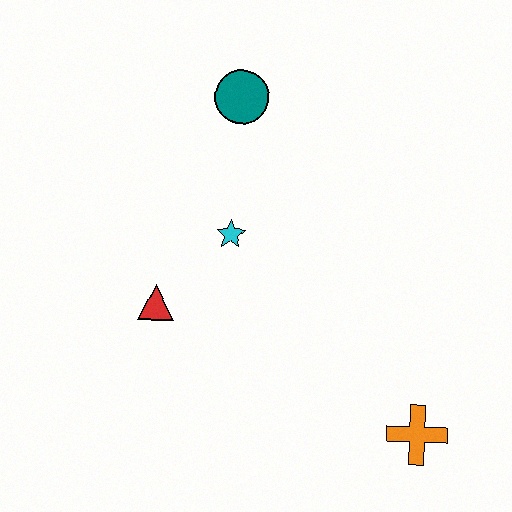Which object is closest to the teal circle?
The cyan star is closest to the teal circle.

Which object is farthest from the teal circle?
The orange cross is farthest from the teal circle.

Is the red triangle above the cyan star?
No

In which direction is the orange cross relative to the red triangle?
The orange cross is to the right of the red triangle.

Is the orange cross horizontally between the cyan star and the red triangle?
No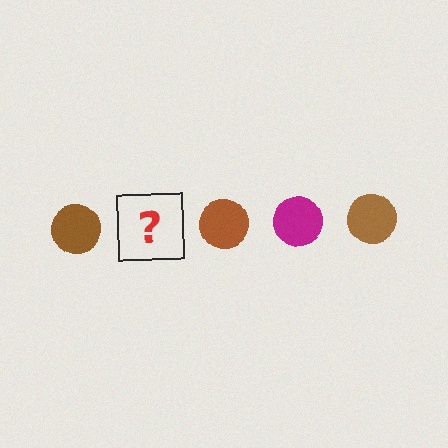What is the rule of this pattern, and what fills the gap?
The rule is that the pattern cycles through brown, magenta circles. The gap should be filled with a magenta circle.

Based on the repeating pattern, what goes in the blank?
The blank should be a magenta circle.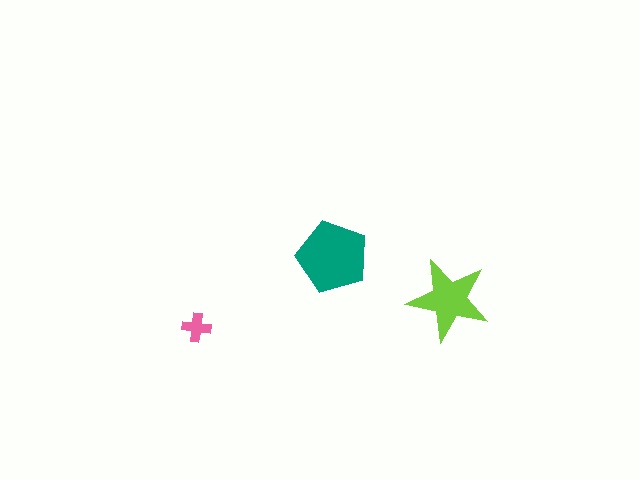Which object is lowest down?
The pink cross is bottommost.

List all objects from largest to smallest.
The teal pentagon, the lime star, the pink cross.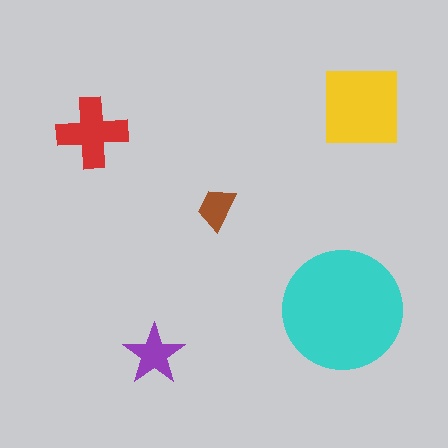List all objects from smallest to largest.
The brown trapezoid, the purple star, the red cross, the yellow square, the cyan circle.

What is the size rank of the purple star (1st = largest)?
4th.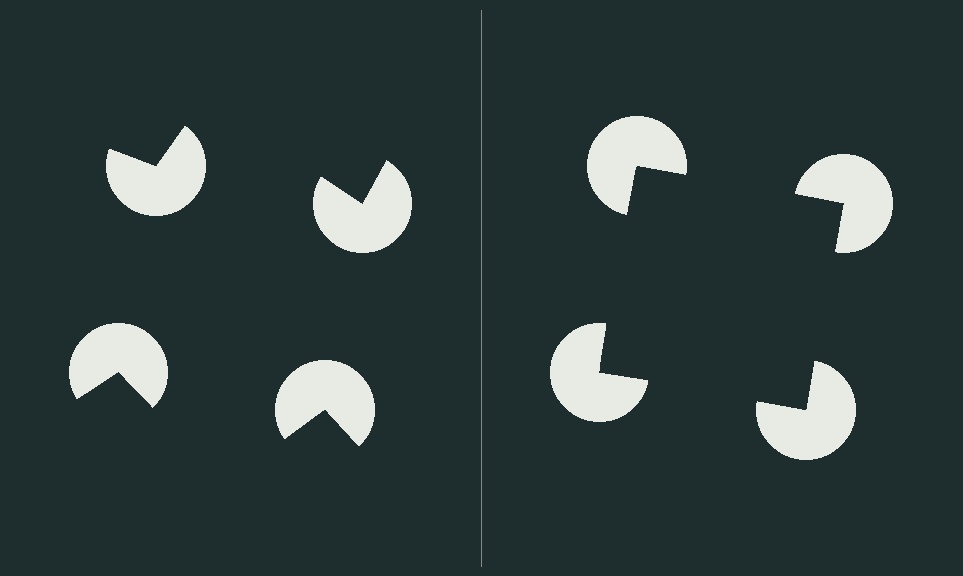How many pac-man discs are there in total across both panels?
8 — 4 on each side.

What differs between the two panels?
The pac-man discs are positioned identically on both sides; only the wedge orientations differ. On the right they align to a square; on the left they are misaligned.